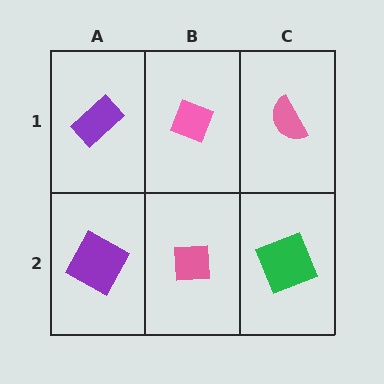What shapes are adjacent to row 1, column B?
A pink square (row 2, column B), a purple rectangle (row 1, column A), a pink semicircle (row 1, column C).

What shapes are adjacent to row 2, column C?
A pink semicircle (row 1, column C), a pink square (row 2, column B).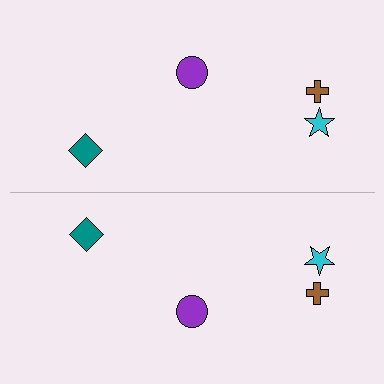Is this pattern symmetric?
Yes, this pattern has bilateral (reflection) symmetry.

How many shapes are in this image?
There are 8 shapes in this image.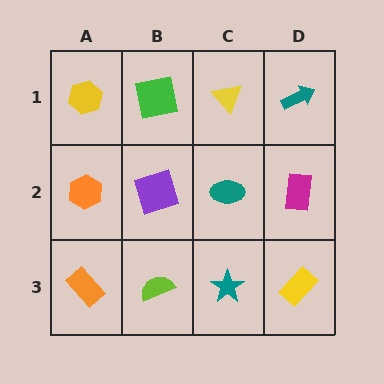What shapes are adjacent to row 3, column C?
A teal ellipse (row 2, column C), a lime semicircle (row 3, column B), a yellow rectangle (row 3, column D).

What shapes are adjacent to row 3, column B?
A purple square (row 2, column B), an orange rectangle (row 3, column A), a teal star (row 3, column C).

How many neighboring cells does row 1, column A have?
2.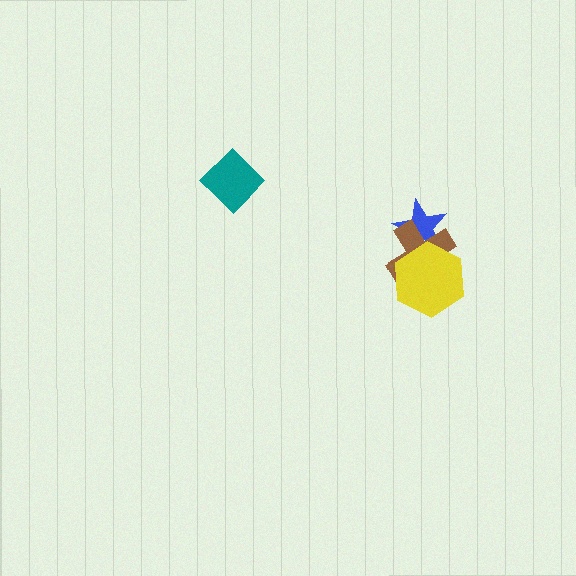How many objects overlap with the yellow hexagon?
2 objects overlap with the yellow hexagon.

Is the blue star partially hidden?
Yes, it is partially covered by another shape.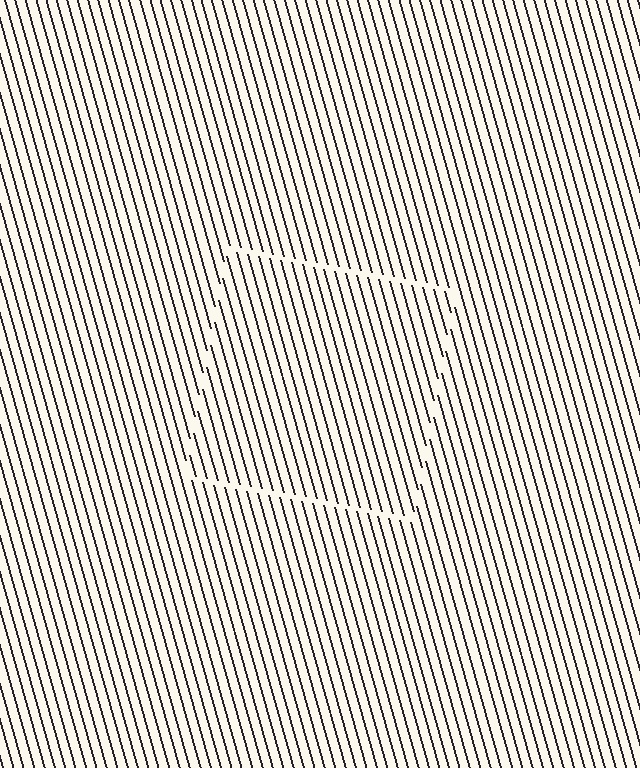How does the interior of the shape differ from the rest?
The interior of the shape contains the same grating, shifted by half a period — the contour is defined by the phase discontinuity where line-ends from the inner and outer gratings abut.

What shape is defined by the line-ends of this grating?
An illusory square. The interior of the shape contains the same grating, shifted by half a period — the contour is defined by the phase discontinuity where line-ends from the inner and outer gratings abut.